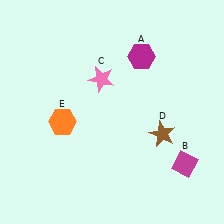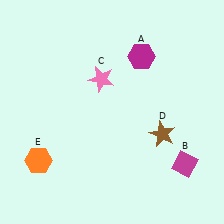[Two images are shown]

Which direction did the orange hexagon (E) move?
The orange hexagon (E) moved down.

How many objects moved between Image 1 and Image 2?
1 object moved between the two images.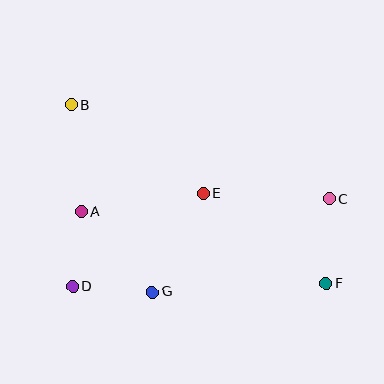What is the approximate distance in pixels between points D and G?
The distance between D and G is approximately 80 pixels.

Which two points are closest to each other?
Points A and D are closest to each other.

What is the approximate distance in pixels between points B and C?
The distance between B and C is approximately 275 pixels.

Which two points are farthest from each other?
Points B and F are farthest from each other.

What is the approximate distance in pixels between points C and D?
The distance between C and D is approximately 271 pixels.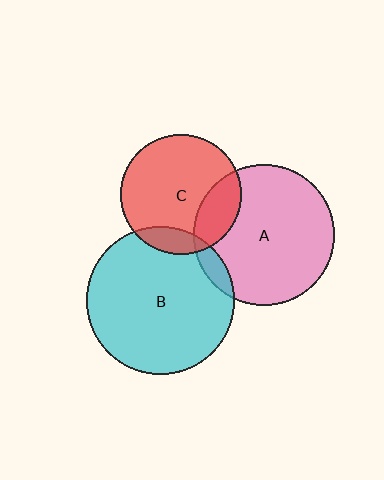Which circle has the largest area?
Circle B (cyan).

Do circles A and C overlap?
Yes.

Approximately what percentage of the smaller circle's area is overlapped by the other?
Approximately 20%.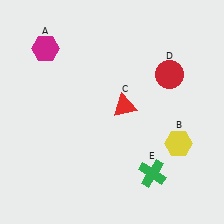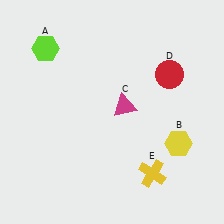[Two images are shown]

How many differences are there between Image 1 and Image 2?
There are 3 differences between the two images.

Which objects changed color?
A changed from magenta to lime. C changed from red to magenta. E changed from green to yellow.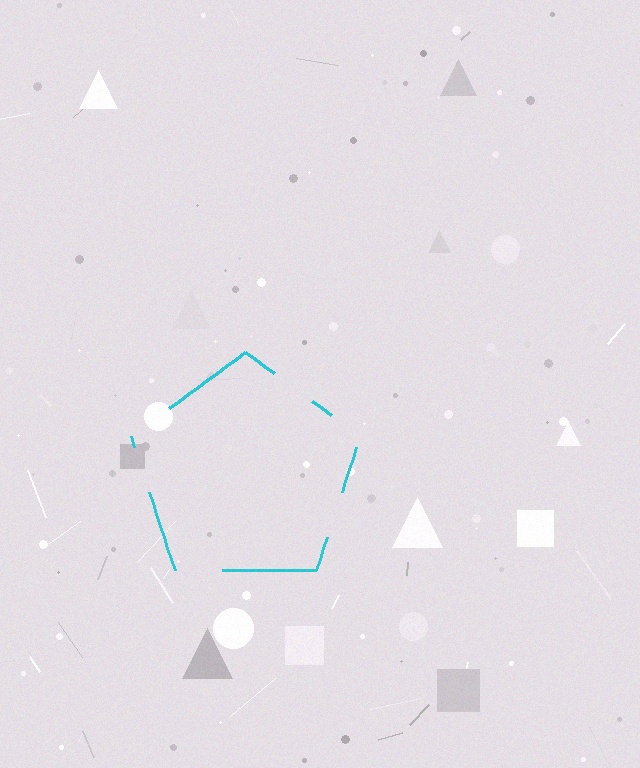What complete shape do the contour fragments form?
The contour fragments form a pentagon.